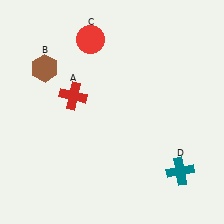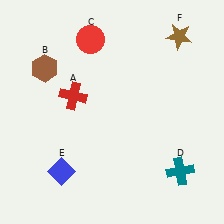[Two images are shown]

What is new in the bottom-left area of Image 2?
A blue diamond (E) was added in the bottom-left area of Image 2.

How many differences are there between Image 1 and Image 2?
There are 2 differences between the two images.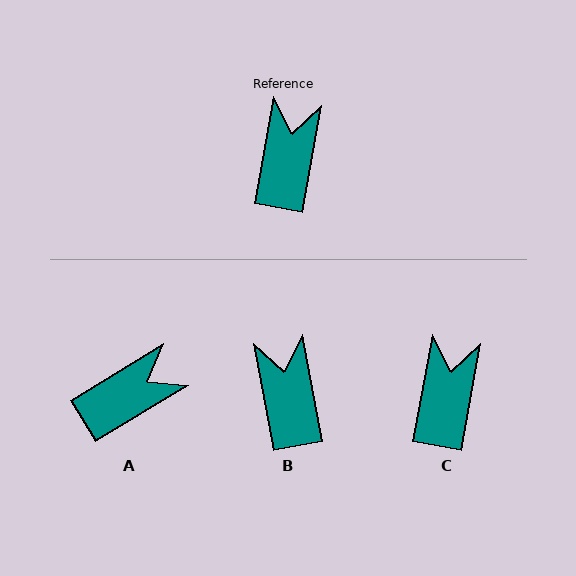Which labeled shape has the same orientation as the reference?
C.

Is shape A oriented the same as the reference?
No, it is off by about 48 degrees.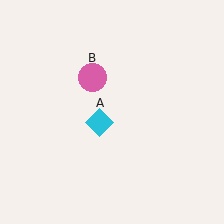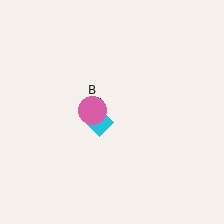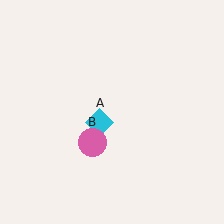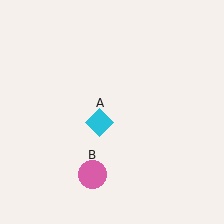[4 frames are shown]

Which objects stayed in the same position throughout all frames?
Cyan diamond (object A) remained stationary.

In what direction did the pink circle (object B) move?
The pink circle (object B) moved down.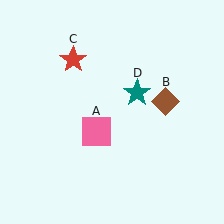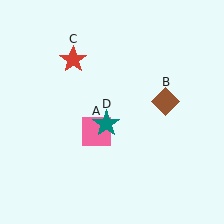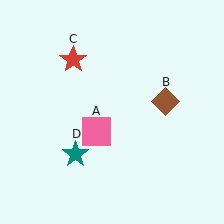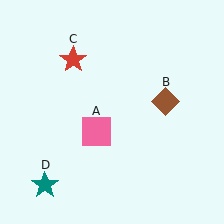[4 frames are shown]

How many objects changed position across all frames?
1 object changed position: teal star (object D).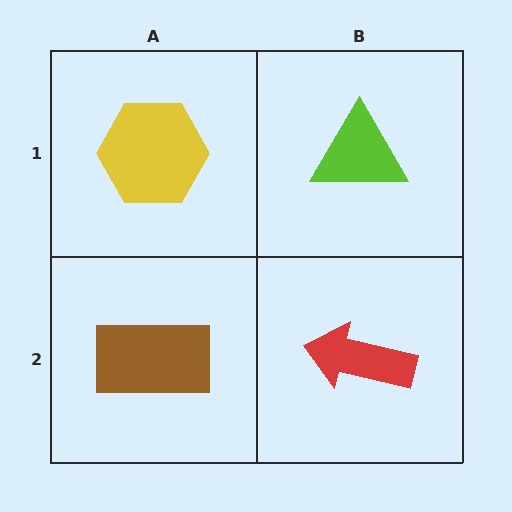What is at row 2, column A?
A brown rectangle.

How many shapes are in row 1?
2 shapes.